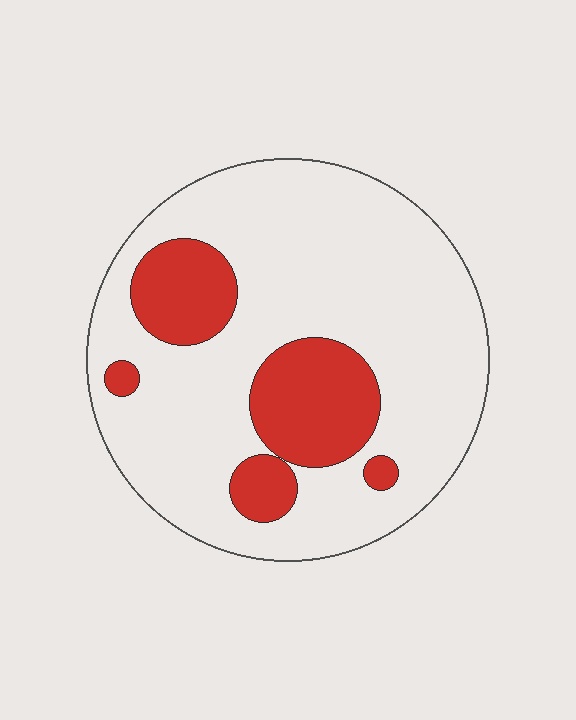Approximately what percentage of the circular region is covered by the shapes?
Approximately 20%.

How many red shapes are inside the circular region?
5.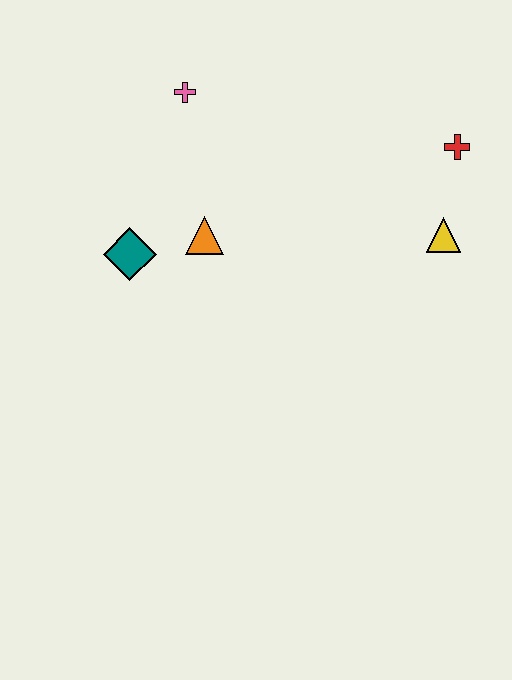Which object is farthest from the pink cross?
The yellow triangle is farthest from the pink cross.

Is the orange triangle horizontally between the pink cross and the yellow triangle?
Yes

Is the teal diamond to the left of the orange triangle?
Yes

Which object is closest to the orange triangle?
The teal diamond is closest to the orange triangle.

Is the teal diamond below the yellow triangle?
Yes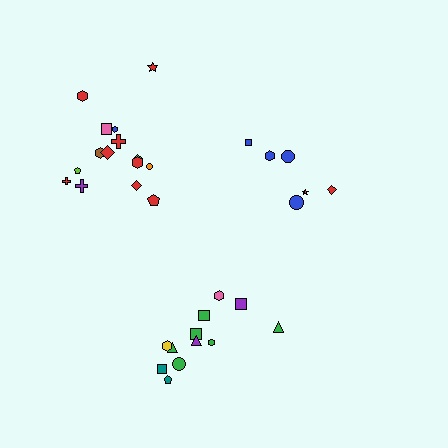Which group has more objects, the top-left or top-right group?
The top-left group.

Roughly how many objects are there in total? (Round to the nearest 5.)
Roughly 35 objects in total.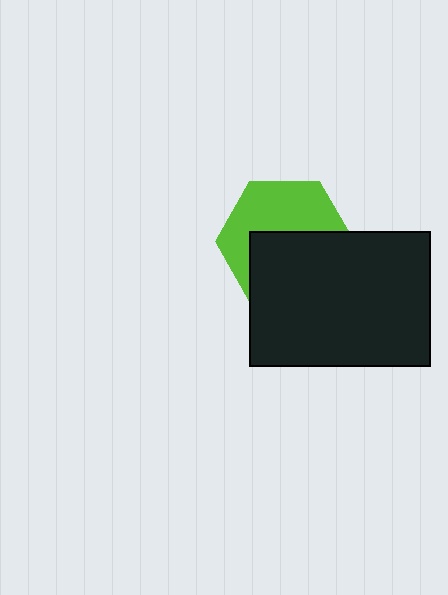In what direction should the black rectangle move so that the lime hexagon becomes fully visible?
The black rectangle should move down. That is the shortest direction to clear the overlap and leave the lime hexagon fully visible.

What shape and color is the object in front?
The object in front is a black rectangle.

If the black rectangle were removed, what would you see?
You would see the complete lime hexagon.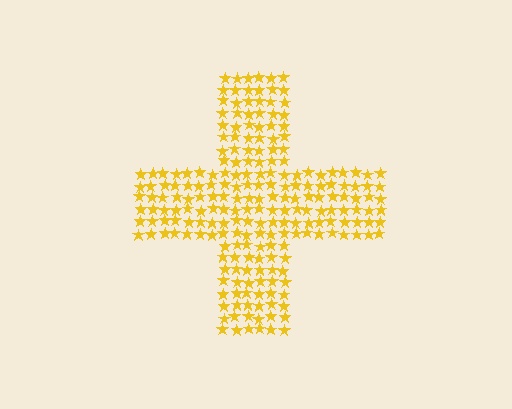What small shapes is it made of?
It is made of small stars.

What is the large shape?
The large shape is a cross.